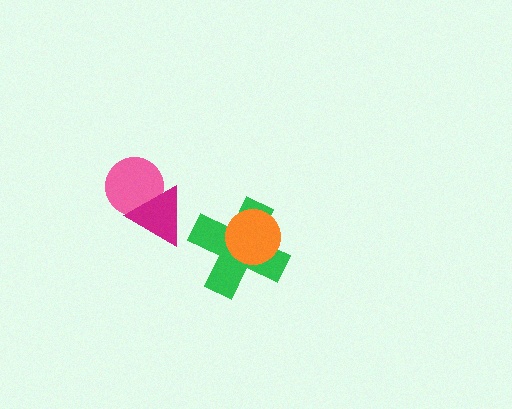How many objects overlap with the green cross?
1 object overlaps with the green cross.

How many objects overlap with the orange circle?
1 object overlaps with the orange circle.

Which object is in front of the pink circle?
The magenta triangle is in front of the pink circle.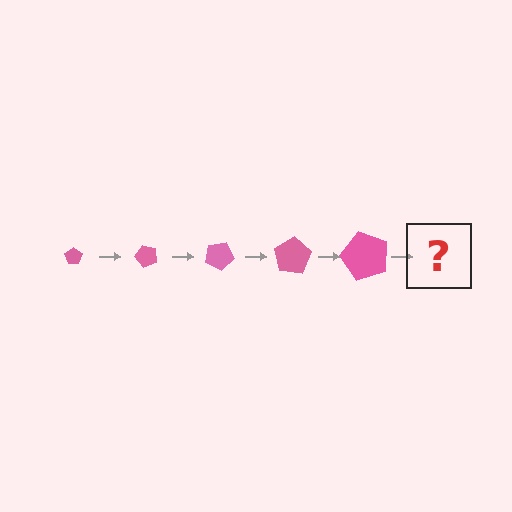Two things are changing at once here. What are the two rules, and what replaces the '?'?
The two rules are that the pentagon grows larger each step and it rotates 50 degrees each step. The '?' should be a pentagon, larger than the previous one and rotated 250 degrees from the start.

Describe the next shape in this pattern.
It should be a pentagon, larger than the previous one and rotated 250 degrees from the start.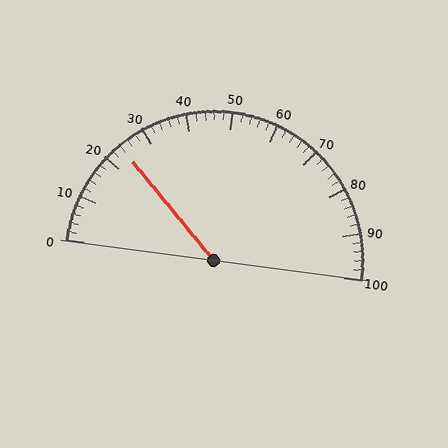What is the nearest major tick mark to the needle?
The nearest major tick mark is 20.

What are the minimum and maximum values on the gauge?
The gauge ranges from 0 to 100.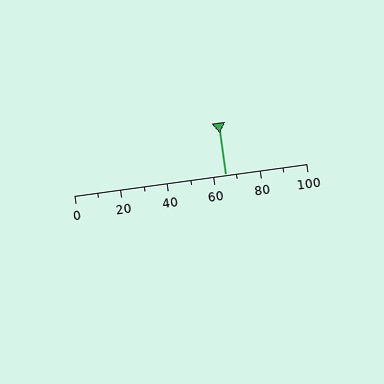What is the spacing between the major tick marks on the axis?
The major ticks are spaced 20 apart.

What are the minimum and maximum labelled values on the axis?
The axis runs from 0 to 100.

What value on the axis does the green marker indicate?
The marker indicates approximately 65.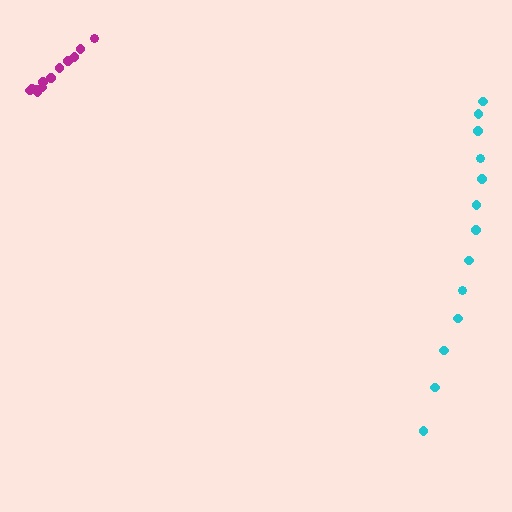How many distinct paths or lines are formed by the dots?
There are 2 distinct paths.